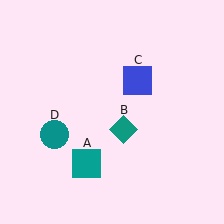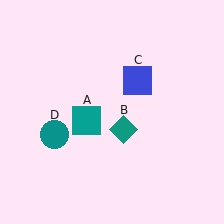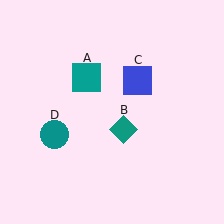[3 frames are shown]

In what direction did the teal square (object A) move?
The teal square (object A) moved up.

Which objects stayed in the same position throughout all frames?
Teal diamond (object B) and blue square (object C) and teal circle (object D) remained stationary.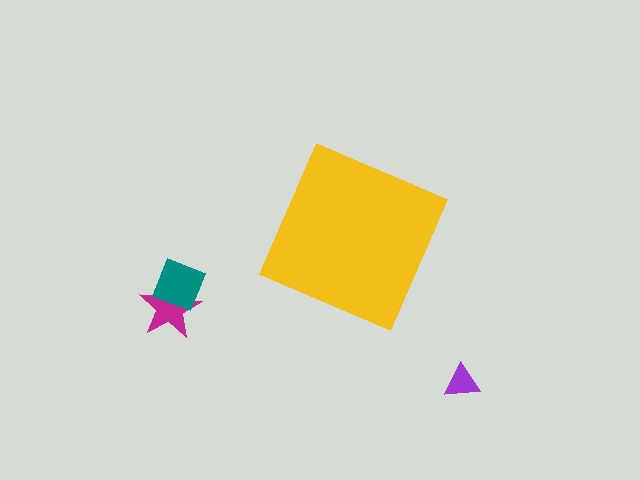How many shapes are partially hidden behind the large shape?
0 shapes are partially hidden.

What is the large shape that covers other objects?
A yellow diamond.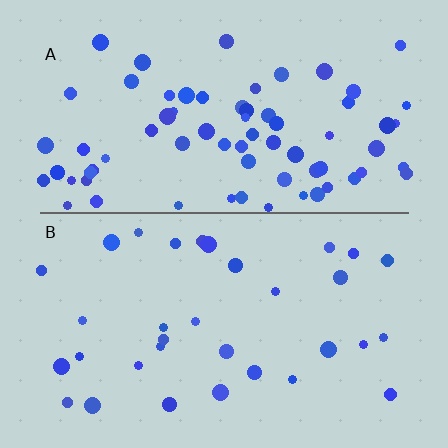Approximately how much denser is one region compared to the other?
Approximately 2.2× — region A over region B.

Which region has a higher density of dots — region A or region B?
A (the top).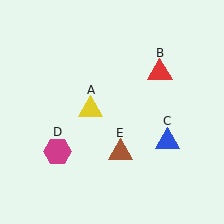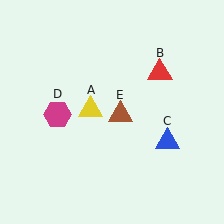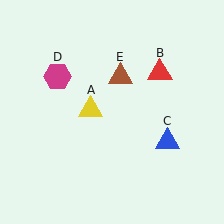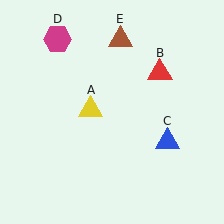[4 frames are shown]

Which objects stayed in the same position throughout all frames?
Yellow triangle (object A) and red triangle (object B) and blue triangle (object C) remained stationary.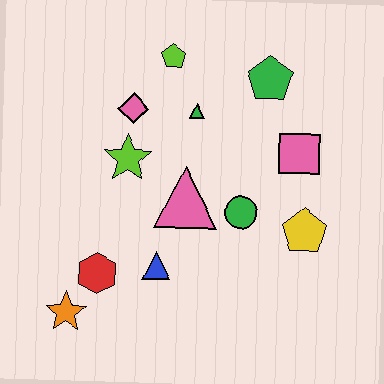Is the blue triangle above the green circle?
No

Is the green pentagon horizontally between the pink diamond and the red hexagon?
No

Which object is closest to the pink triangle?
The green circle is closest to the pink triangle.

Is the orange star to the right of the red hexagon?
No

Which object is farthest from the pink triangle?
The orange star is farthest from the pink triangle.